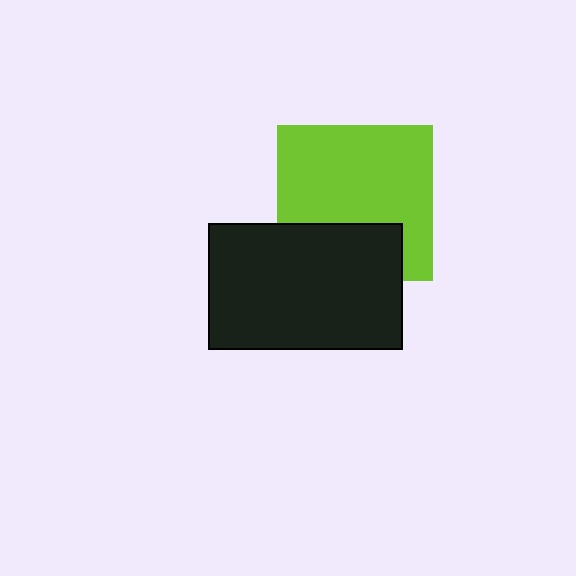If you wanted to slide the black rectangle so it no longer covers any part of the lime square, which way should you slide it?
Slide it down — that is the most direct way to separate the two shapes.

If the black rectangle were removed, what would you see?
You would see the complete lime square.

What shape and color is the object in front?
The object in front is a black rectangle.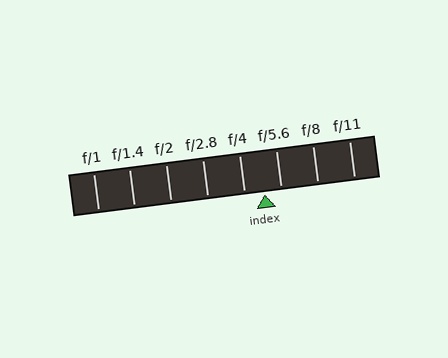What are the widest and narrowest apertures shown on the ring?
The widest aperture shown is f/1 and the narrowest is f/11.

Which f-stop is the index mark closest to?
The index mark is closest to f/5.6.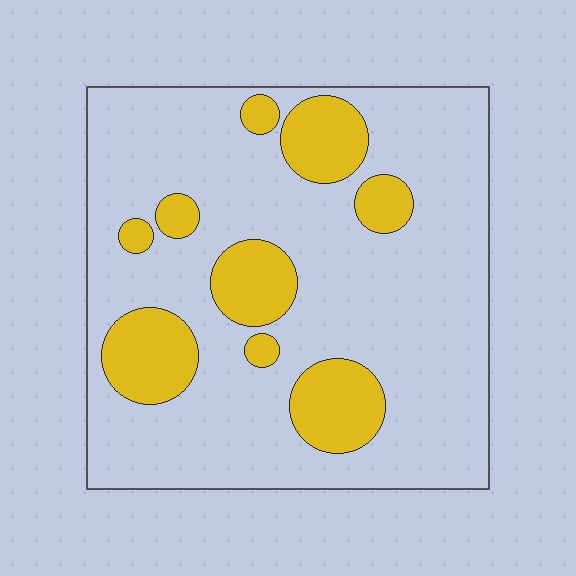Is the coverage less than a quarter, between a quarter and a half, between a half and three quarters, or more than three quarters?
Less than a quarter.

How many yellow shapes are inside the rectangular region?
9.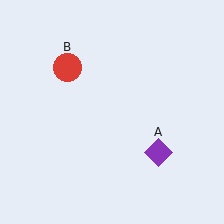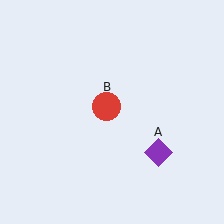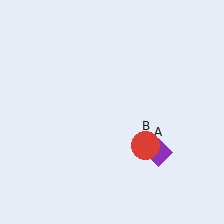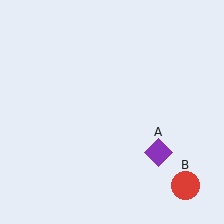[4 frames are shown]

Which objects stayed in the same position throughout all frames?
Purple diamond (object A) remained stationary.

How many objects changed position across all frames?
1 object changed position: red circle (object B).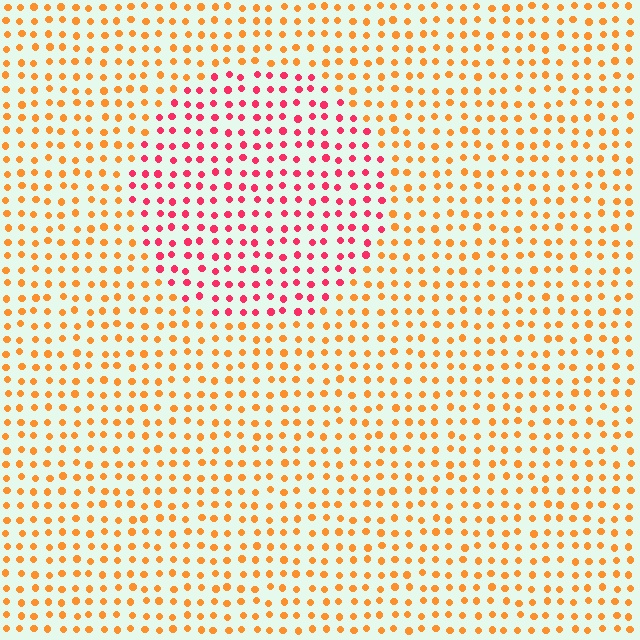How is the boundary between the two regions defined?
The boundary is defined purely by a slight shift in hue (about 46 degrees). Spacing, size, and orientation are identical on both sides.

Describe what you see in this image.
The image is filled with small orange elements in a uniform arrangement. A circle-shaped region is visible where the elements are tinted to a slightly different hue, forming a subtle color boundary.